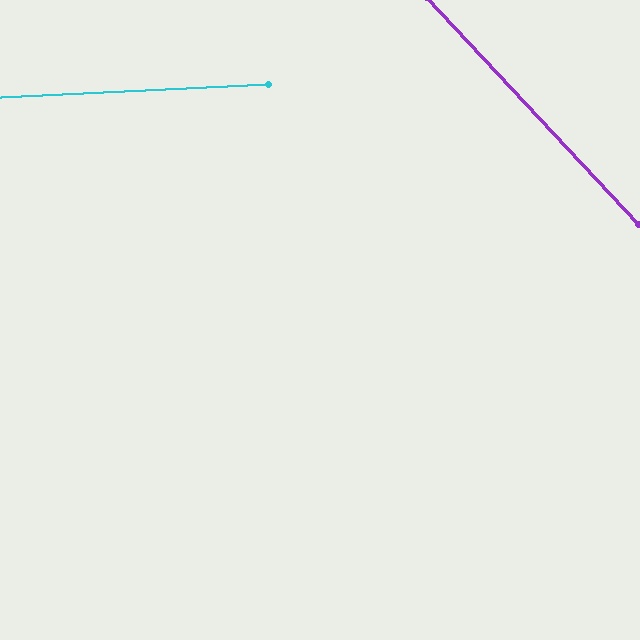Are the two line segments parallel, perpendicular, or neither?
Neither parallel nor perpendicular — they differ by about 50°.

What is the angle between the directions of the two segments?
Approximately 50 degrees.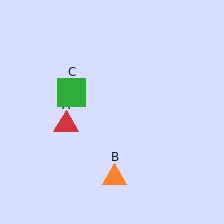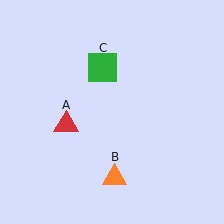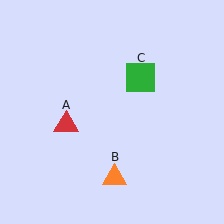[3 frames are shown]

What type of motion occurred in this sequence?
The green square (object C) rotated clockwise around the center of the scene.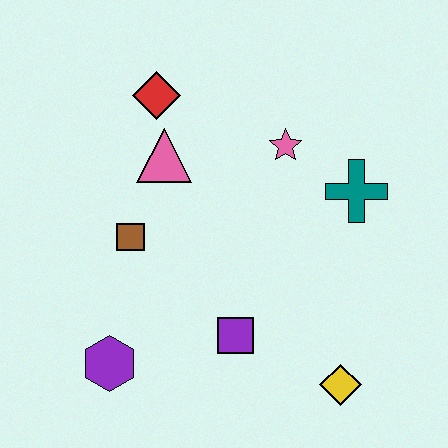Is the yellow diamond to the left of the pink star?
No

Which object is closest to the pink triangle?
The red diamond is closest to the pink triangle.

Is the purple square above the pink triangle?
No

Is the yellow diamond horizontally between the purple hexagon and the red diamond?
No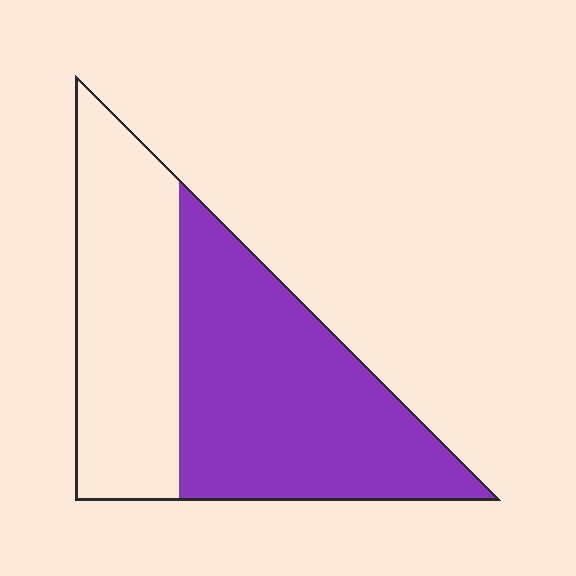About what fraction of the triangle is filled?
About three fifths (3/5).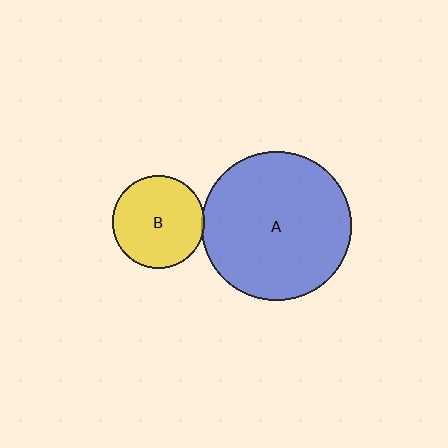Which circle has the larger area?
Circle A (blue).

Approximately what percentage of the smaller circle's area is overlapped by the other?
Approximately 5%.